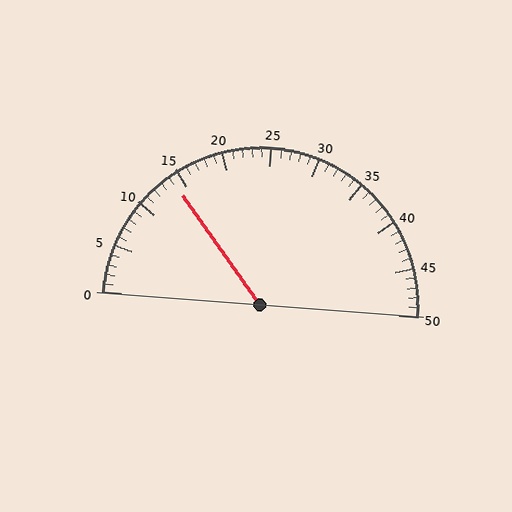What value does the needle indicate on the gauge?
The needle indicates approximately 14.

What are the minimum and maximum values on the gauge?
The gauge ranges from 0 to 50.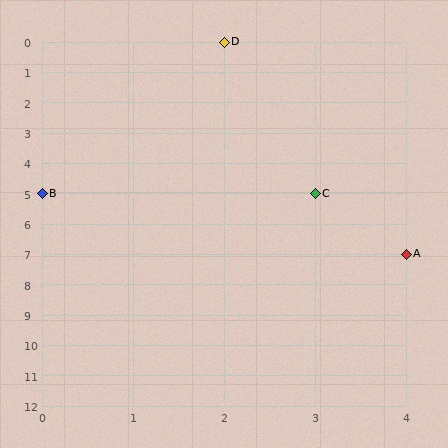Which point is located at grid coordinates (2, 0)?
Point D is at (2, 0).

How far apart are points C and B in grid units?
Points C and B are 3 columns apart.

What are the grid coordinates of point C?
Point C is at grid coordinates (3, 5).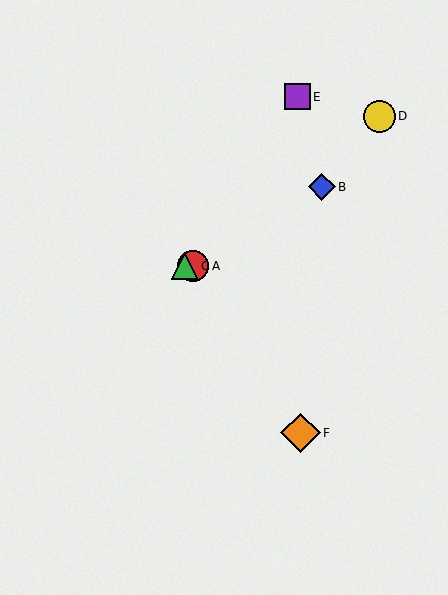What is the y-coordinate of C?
Object C is at y≈266.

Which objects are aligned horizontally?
Objects A, C are aligned horizontally.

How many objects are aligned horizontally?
2 objects (A, C) are aligned horizontally.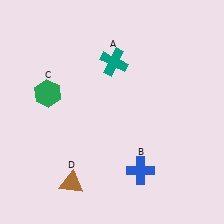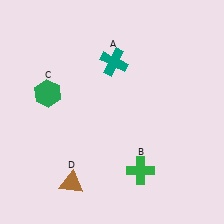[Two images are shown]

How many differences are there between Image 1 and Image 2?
There is 1 difference between the two images.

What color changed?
The cross (B) changed from blue in Image 1 to green in Image 2.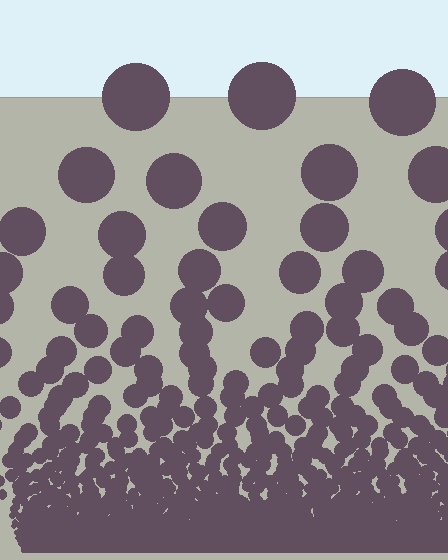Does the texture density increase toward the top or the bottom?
Density increases toward the bottom.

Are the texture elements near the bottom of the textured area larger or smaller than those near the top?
Smaller. The gradient is inverted — elements near the bottom are smaller and denser.